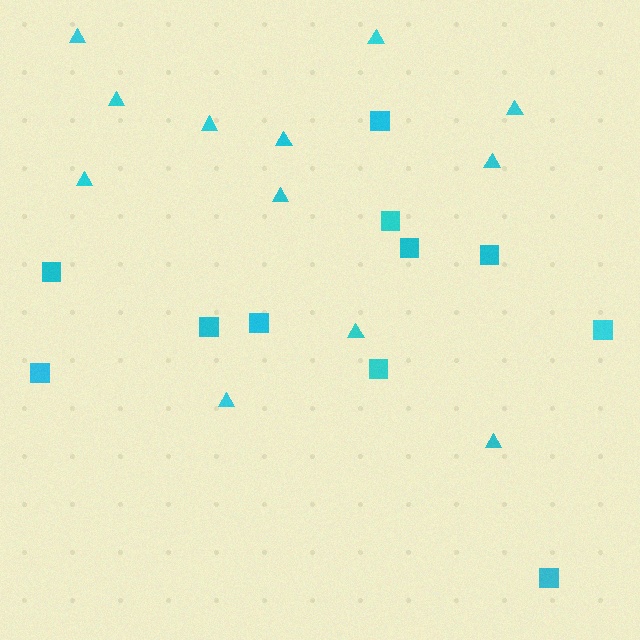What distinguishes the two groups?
There are 2 groups: one group of triangles (12) and one group of squares (11).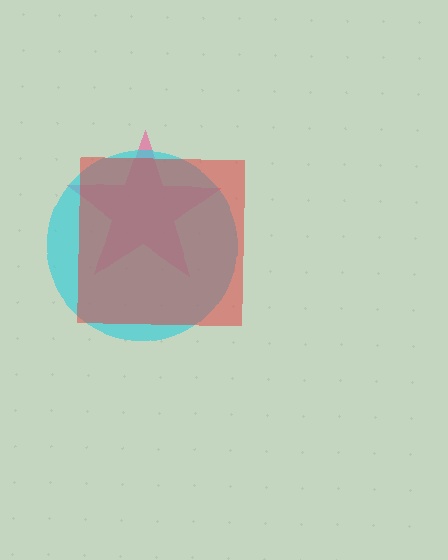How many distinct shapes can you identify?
There are 3 distinct shapes: a pink star, a cyan circle, a red square.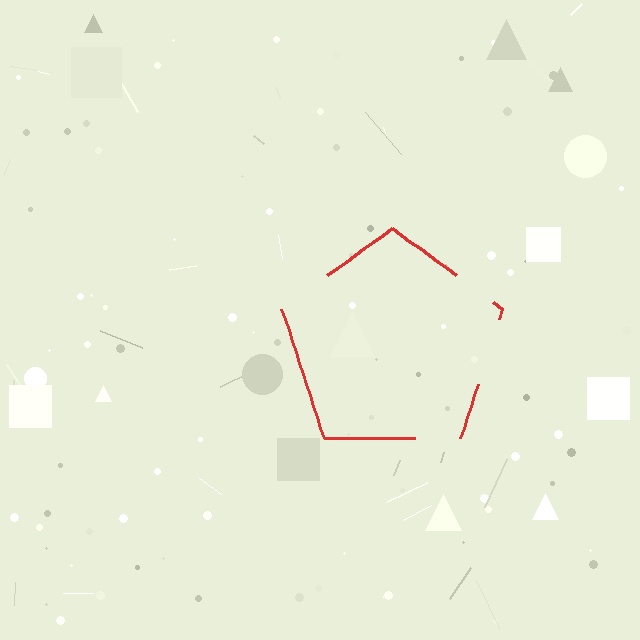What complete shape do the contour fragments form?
The contour fragments form a pentagon.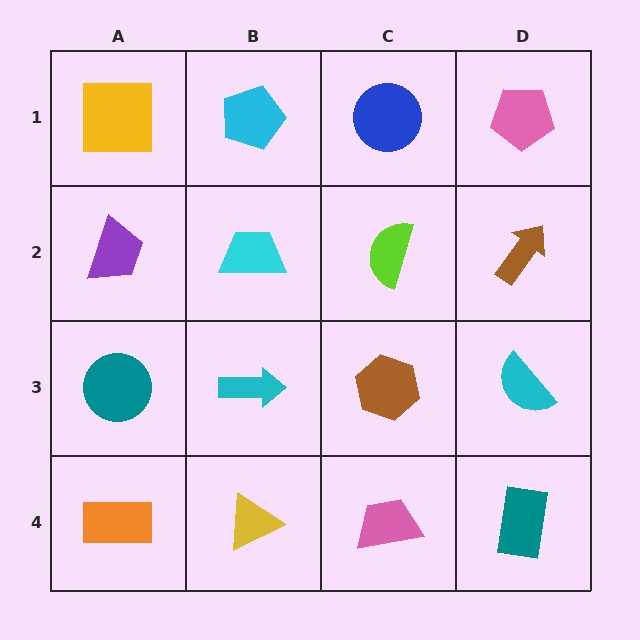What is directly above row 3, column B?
A cyan trapezoid.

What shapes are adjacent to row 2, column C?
A blue circle (row 1, column C), a brown hexagon (row 3, column C), a cyan trapezoid (row 2, column B), a brown arrow (row 2, column D).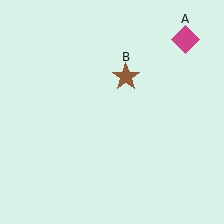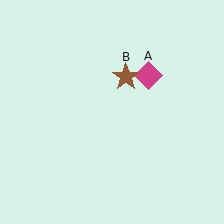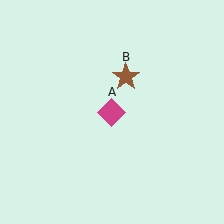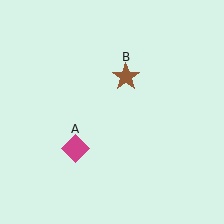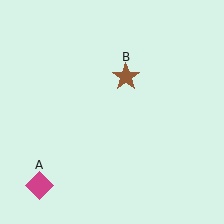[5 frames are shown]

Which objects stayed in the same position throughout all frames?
Brown star (object B) remained stationary.